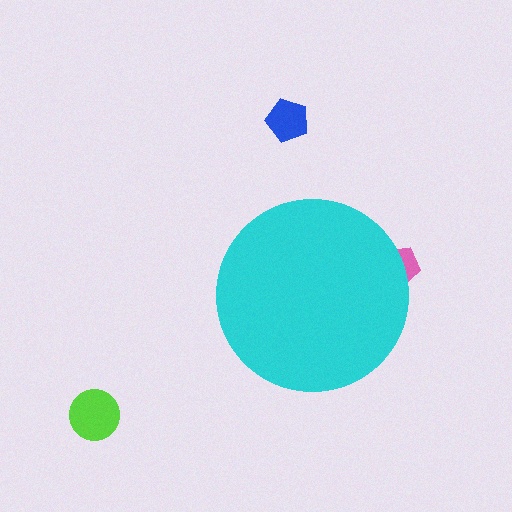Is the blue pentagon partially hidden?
No, the blue pentagon is fully visible.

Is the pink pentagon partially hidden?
Yes, the pink pentagon is partially hidden behind the cyan circle.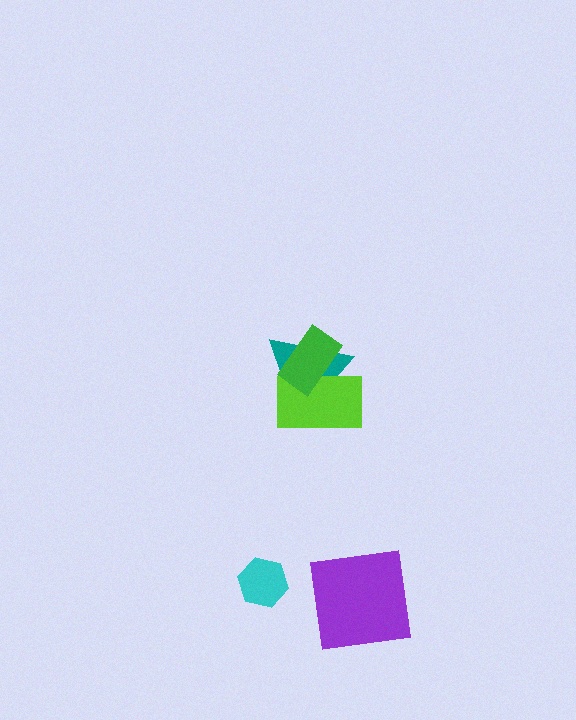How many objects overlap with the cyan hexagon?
0 objects overlap with the cyan hexagon.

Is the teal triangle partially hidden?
Yes, it is partially covered by another shape.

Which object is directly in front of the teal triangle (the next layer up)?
The lime rectangle is directly in front of the teal triangle.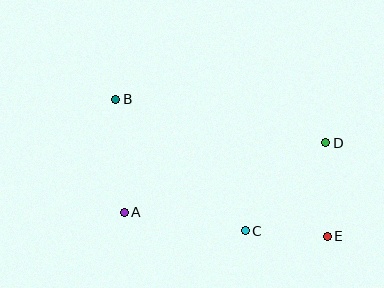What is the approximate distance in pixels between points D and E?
The distance between D and E is approximately 93 pixels.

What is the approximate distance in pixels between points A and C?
The distance between A and C is approximately 122 pixels.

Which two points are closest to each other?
Points C and E are closest to each other.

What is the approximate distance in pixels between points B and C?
The distance between B and C is approximately 184 pixels.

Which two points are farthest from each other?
Points B and E are farthest from each other.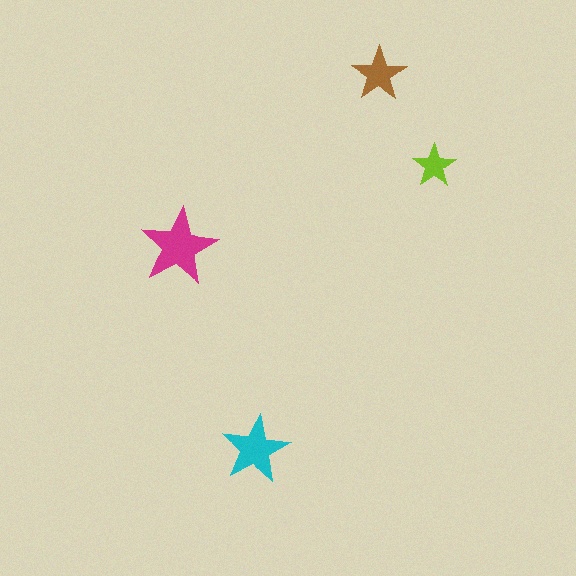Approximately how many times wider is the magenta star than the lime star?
About 2 times wider.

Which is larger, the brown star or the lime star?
The brown one.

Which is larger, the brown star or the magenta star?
The magenta one.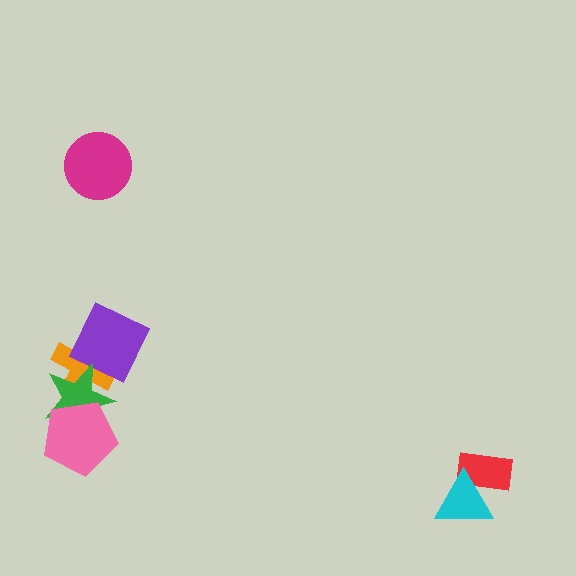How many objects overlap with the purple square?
1 object overlaps with the purple square.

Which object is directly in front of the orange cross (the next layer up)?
The purple square is directly in front of the orange cross.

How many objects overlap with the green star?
2 objects overlap with the green star.